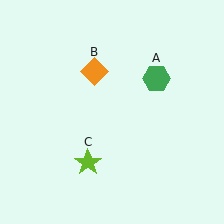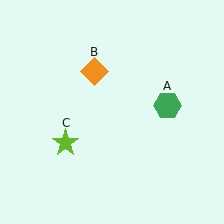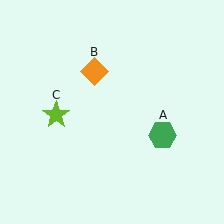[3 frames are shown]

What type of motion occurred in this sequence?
The green hexagon (object A), lime star (object C) rotated clockwise around the center of the scene.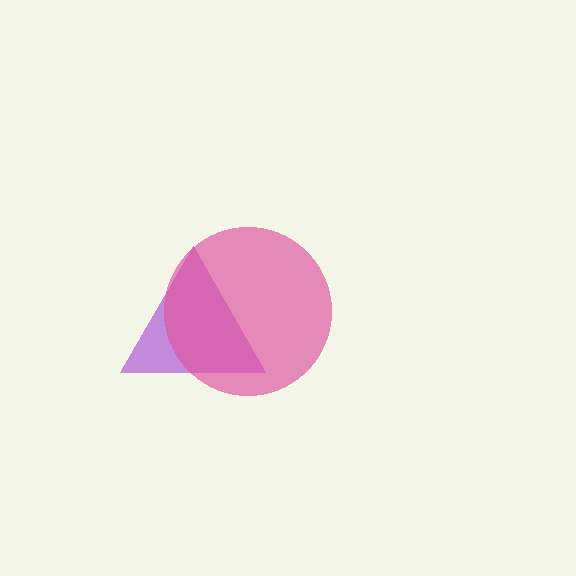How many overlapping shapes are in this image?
There are 2 overlapping shapes in the image.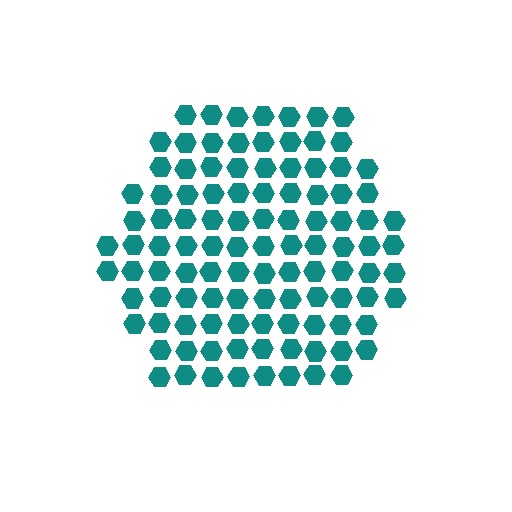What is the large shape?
The large shape is a hexagon.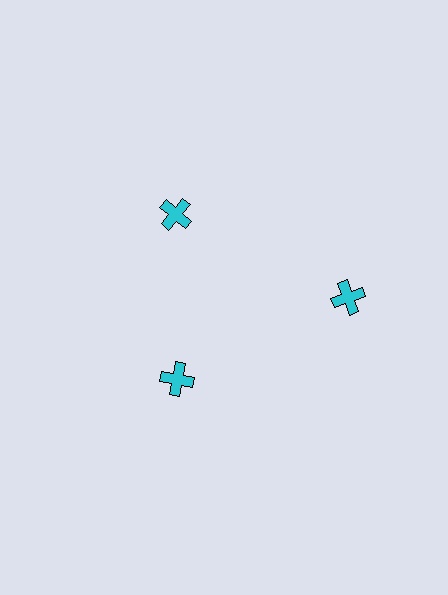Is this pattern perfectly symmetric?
No. The 3 cyan crosses are arranged in a ring, but one element near the 3 o'clock position is pushed outward from the center, breaking the 3-fold rotational symmetry.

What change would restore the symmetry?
The symmetry would be restored by moving it inward, back onto the ring so that all 3 crosses sit at equal angles and equal distance from the center.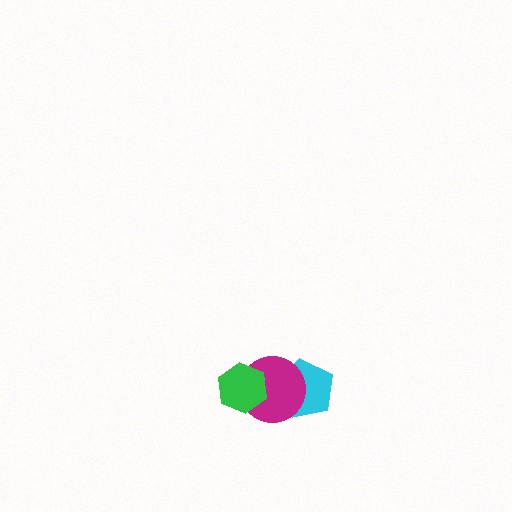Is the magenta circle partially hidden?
Yes, it is partially covered by another shape.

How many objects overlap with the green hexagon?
1 object overlaps with the green hexagon.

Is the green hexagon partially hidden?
No, no other shape covers it.